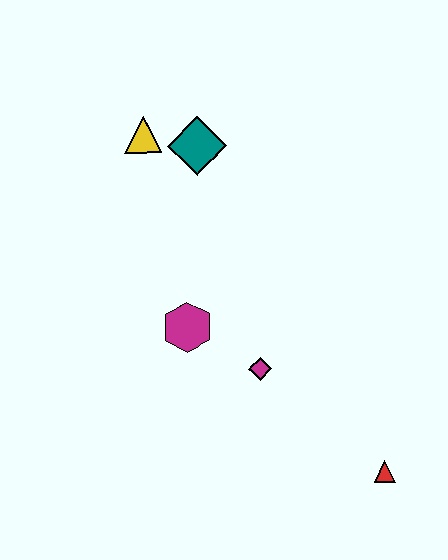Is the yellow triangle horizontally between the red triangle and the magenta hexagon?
No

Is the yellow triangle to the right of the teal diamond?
No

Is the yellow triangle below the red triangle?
No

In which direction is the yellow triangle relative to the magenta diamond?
The yellow triangle is above the magenta diamond.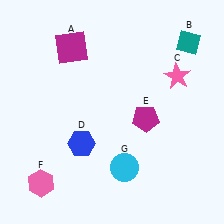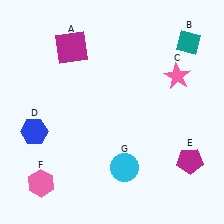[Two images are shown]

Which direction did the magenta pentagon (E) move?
The magenta pentagon (E) moved right.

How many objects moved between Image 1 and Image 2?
2 objects moved between the two images.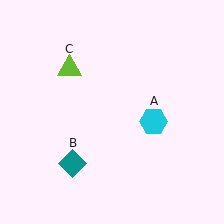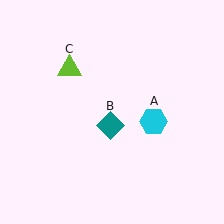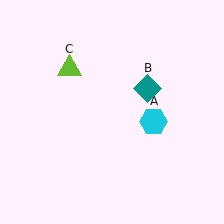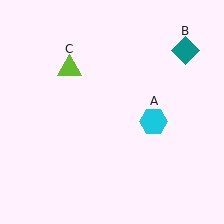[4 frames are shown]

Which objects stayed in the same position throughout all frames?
Cyan hexagon (object A) and lime triangle (object C) remained stationary.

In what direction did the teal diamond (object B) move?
The teal diamond (object B) moved up and to the right.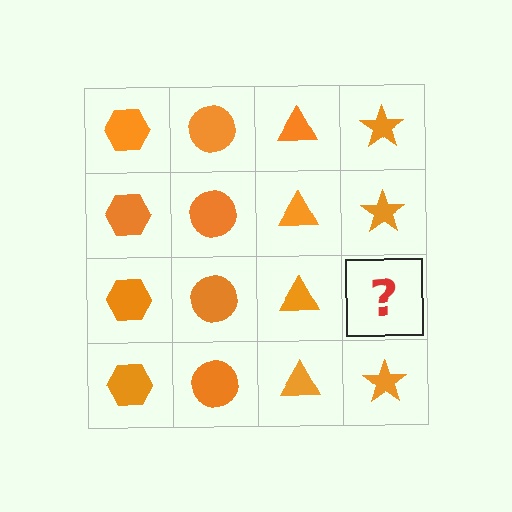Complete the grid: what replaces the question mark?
The question mark should be replaced with an orange star.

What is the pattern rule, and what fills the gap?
The rule is that each column has a consistent shape. The gap should be filled with an orange star.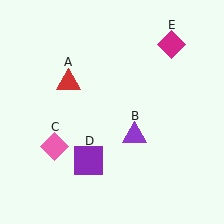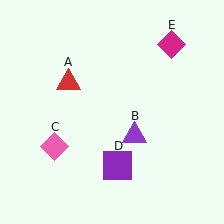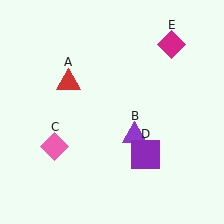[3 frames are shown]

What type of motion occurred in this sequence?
The purple square (object D) rotated counterclockwise around the center of the scene.